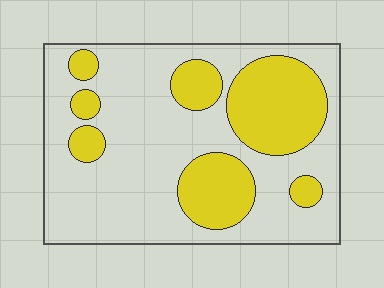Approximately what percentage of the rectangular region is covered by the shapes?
Approximately 30%.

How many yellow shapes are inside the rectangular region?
7.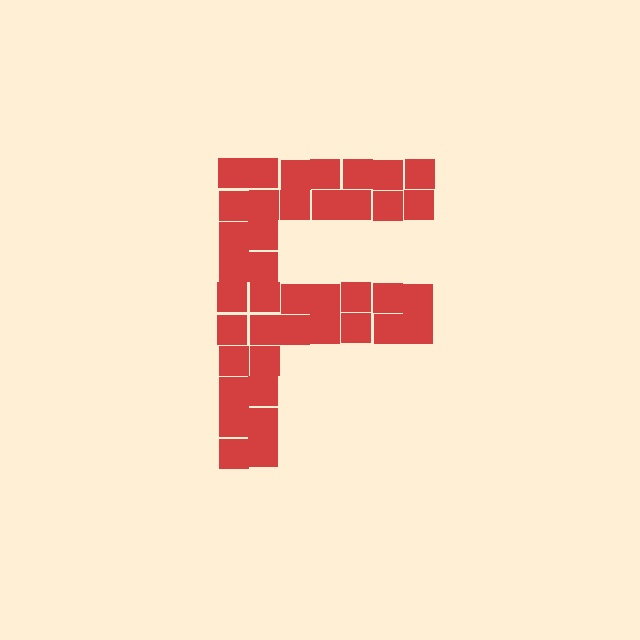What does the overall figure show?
The overall figure shows the letter F.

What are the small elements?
The small elements are squares.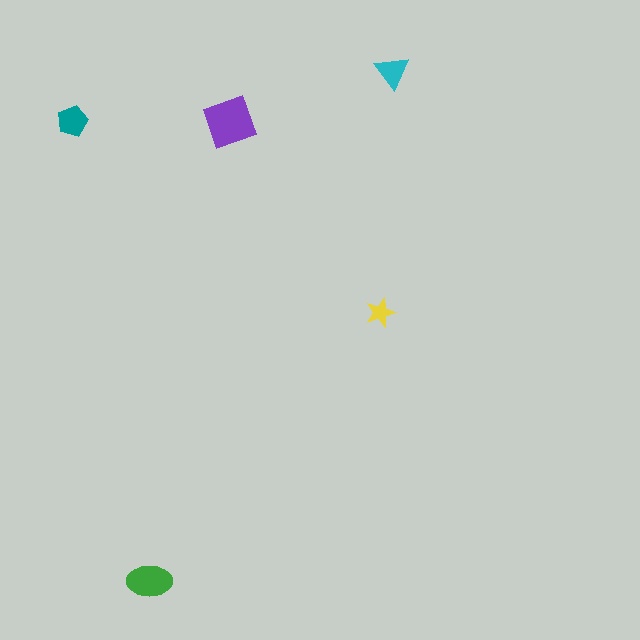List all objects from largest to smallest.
The purple diamond, the green ellipse, the teal pentagon, the cyan triangle, the yellow star.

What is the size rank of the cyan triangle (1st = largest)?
4th.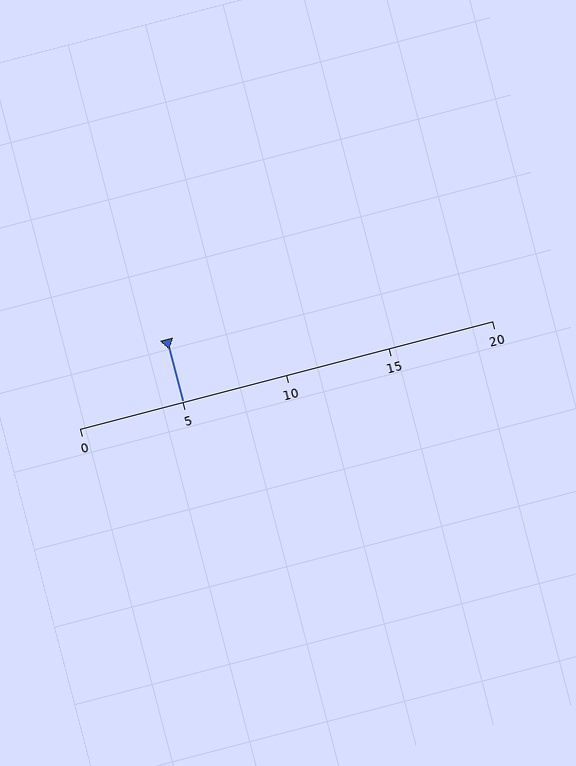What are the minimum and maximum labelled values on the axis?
The axis runs from 0 to 20.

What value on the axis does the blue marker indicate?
The marker indicates approximately 5.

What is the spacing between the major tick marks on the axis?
The major ticks are spaced 5 apart.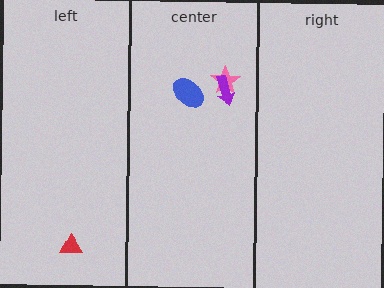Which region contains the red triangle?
The left region.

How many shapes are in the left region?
1.